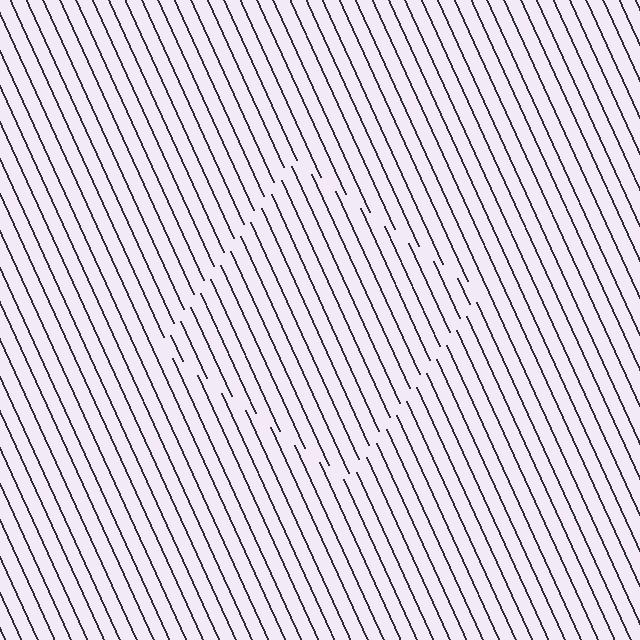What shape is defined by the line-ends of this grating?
An illusory square. The interior of the shape contains the same grating, shifted by half a period — the contour is defined by the phase discontinuity where line-ends from the inner and outer gratings abut.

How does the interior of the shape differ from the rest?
The interior of the shape contains the same grating, shifted by half a period — the contour is defined by the phase discontinuity where line-ends from the inner and outer gratings abut.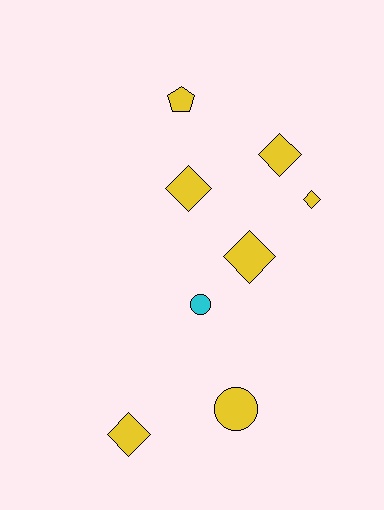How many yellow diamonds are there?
There are 5 yellow diamonds.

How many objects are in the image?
There are 8 objects.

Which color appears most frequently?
Yellow, with 7 objects.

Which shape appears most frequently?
Diamond, with 5 objects.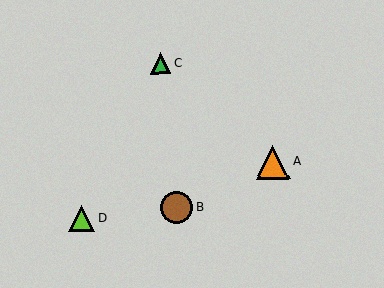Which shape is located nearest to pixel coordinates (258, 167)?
The orange triangle (labeled A) at (273, 162) is nearest to that location.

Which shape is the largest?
The orange triangle (labeled A) is the largest.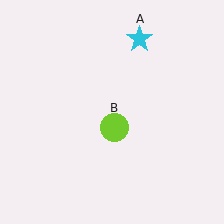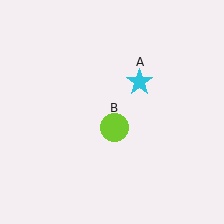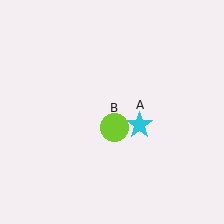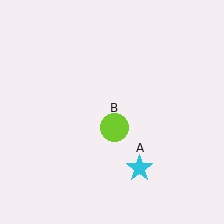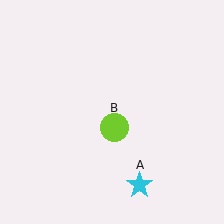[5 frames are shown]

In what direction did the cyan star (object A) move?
The cyan star (object A) moved down.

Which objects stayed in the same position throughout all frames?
Lime circle (object B) remained stationary.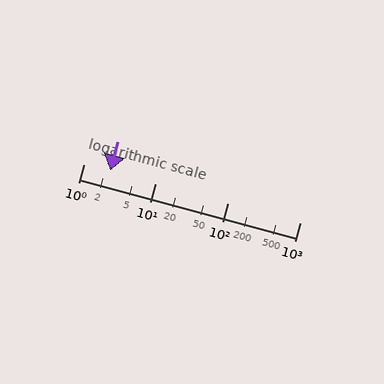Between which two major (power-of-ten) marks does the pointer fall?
The pointer is between 1 and 10.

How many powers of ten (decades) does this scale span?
The scale spans 3 decades, from 1 to 1000.